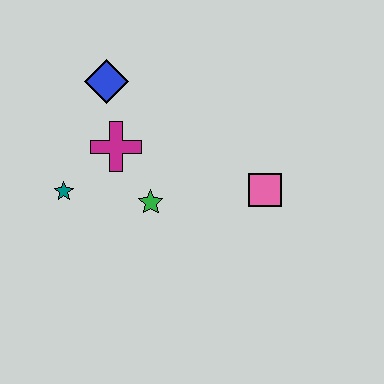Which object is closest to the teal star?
The magenta cross is closest to the teal star.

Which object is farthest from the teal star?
The pink square is farthest from the teal star.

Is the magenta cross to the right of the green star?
No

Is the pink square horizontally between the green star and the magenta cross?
No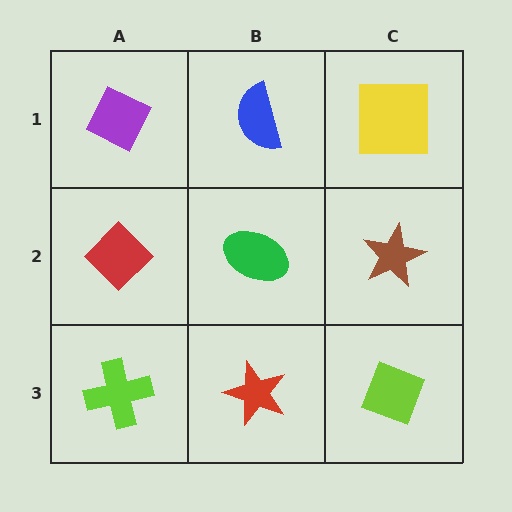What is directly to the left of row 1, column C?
A blue semicircle.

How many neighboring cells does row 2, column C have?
3.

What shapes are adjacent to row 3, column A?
A red diamond (row 2, column A), a red star (row 3, column B).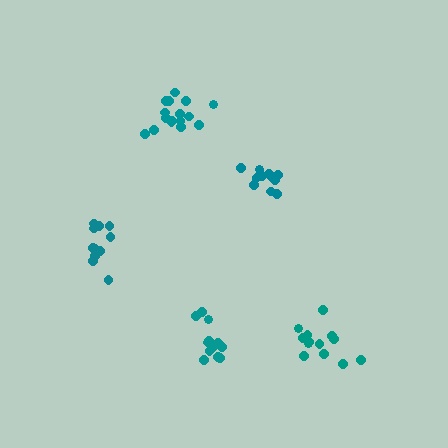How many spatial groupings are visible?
There are 5 spatial groupings.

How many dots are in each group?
Group 1: 17 dots, Group 2: 11 dots, Group 3: 11 dots, Group 4: 13 dots, Group 5: 12 dots (64 total).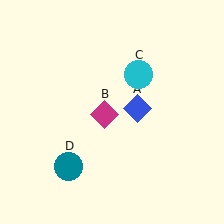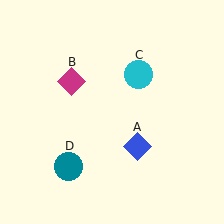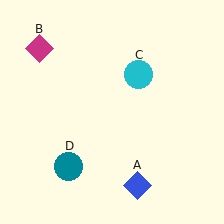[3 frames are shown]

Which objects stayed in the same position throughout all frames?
Cyan circle (object C) and teal circle (object D) remained stationary.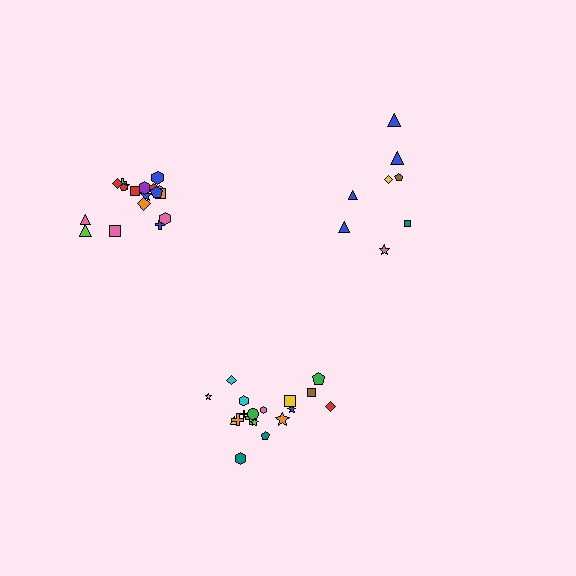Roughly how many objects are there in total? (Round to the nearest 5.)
Roughly 45 objects in total.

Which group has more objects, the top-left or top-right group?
The top-left group.